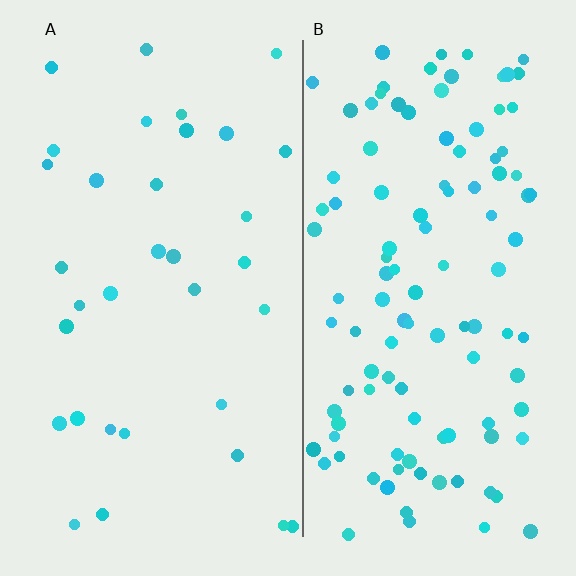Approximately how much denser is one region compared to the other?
Approximately 3.4× — region B over region A.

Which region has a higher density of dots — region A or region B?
B (the right).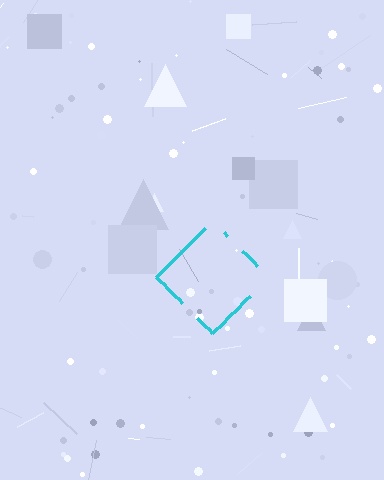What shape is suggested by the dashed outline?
The dashed outline suggests a diamond.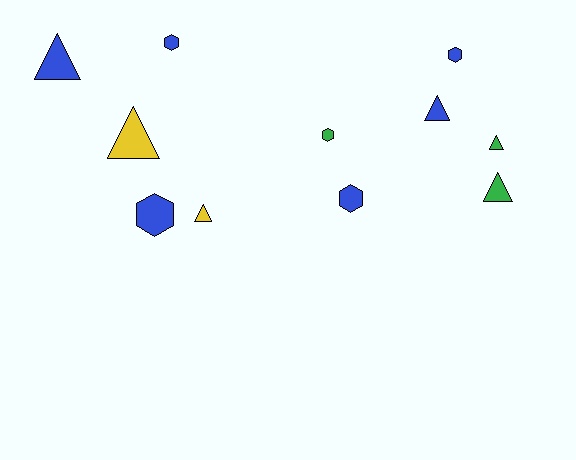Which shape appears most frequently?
Triangle, with 6 objects.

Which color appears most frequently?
Blue, with 6 objects.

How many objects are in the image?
There are 11 objects.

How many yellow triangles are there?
There are 2 yellow triangles.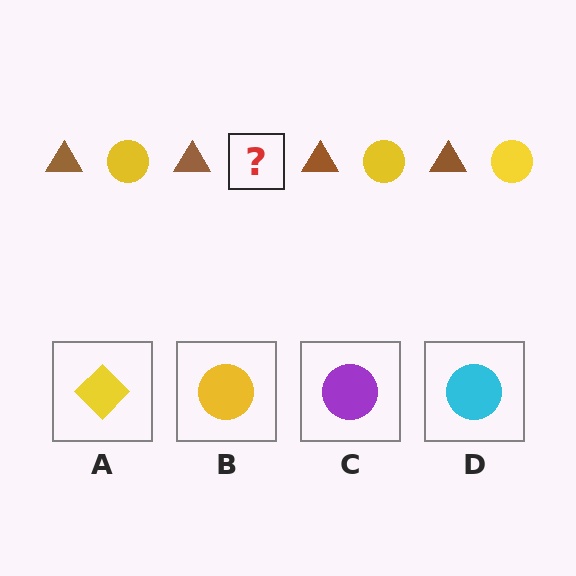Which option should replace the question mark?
Option B.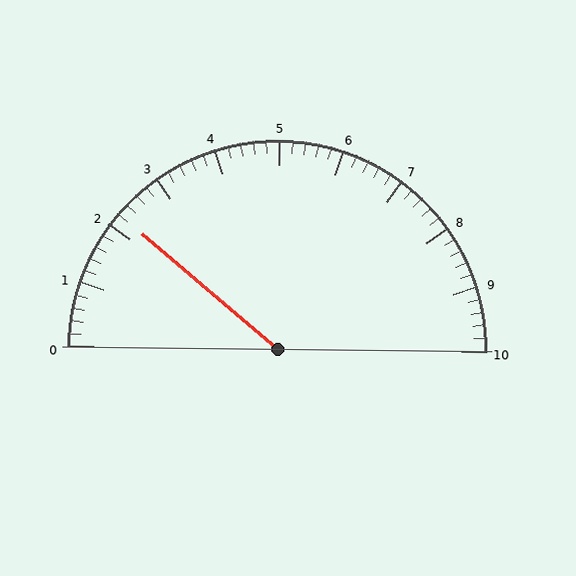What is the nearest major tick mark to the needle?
The nearest major tick mark is 2.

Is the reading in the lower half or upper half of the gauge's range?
The reading is in the lower half of the range (0 to 10).